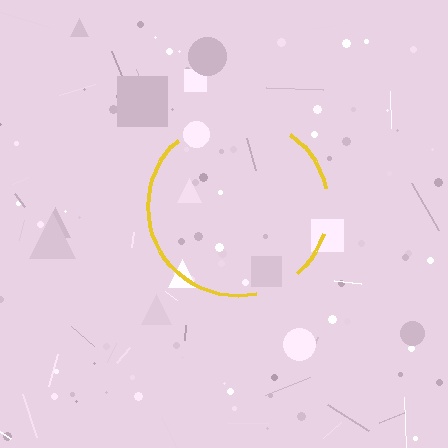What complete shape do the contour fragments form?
The contour fragments form a circle.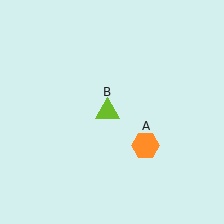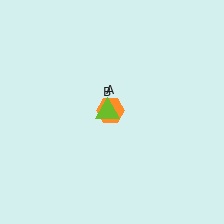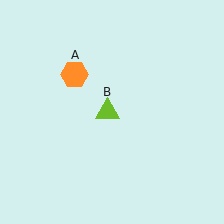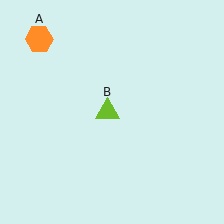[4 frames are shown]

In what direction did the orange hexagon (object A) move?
The orange hexagon (object A) moved up and to the left.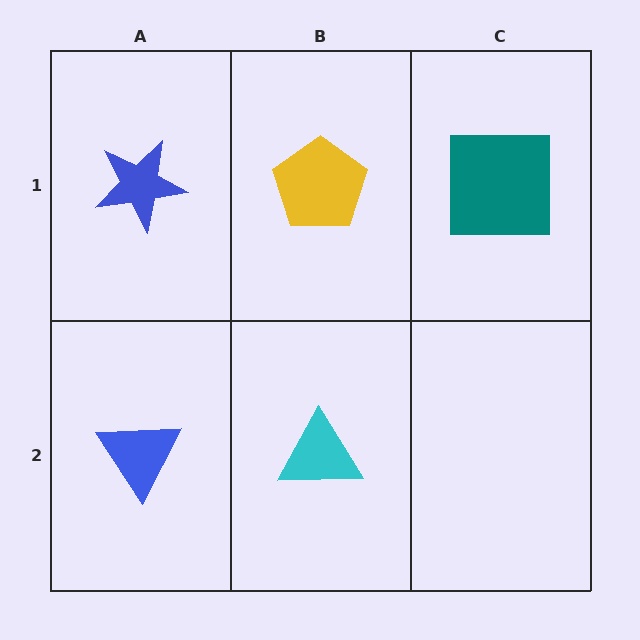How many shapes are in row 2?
2 shapes.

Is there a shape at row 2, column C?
No, that cell is empty.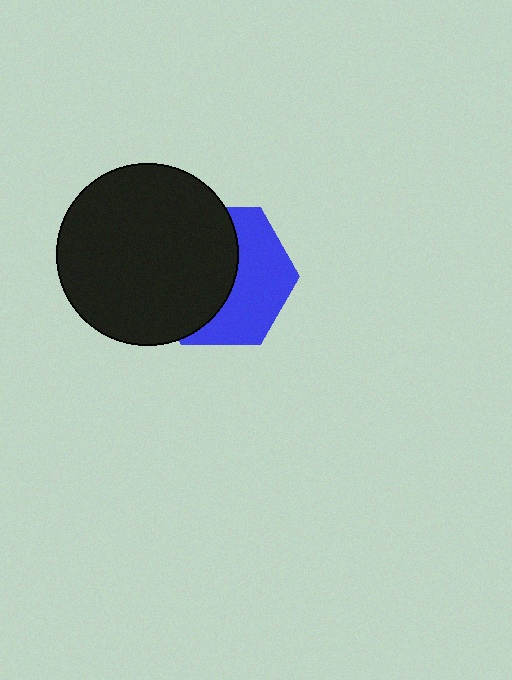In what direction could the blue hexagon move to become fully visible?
The blue hexagon could move right. That would shift it out from behind the black circle entirely.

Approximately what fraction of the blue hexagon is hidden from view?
Roughly 54% of the blue hexagon is hidden behind the black circle.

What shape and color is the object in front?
The object in front is a black circle.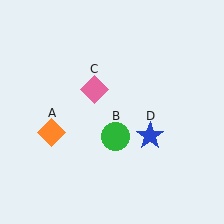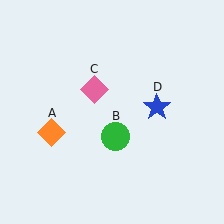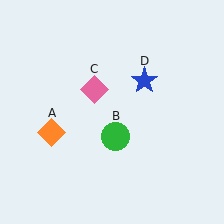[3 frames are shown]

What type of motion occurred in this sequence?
The blue star (object D) rotated counterclockwise around the center of the scene.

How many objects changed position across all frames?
1 object changed position: blue star (object D).